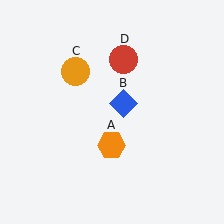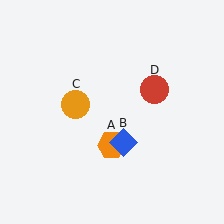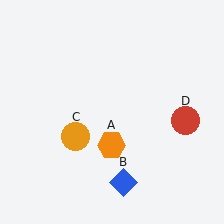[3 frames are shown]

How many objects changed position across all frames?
3 objects changed position: blue diamond (object B), orange circle (object C), red circle (object D).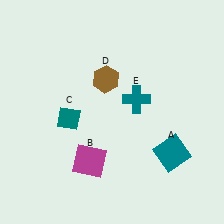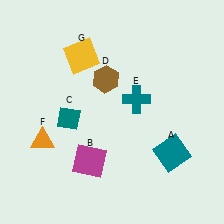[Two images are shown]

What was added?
An orange triangle (F), a yellow square (G) were added in Image 2.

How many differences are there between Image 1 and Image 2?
There are 2 differences between the two images.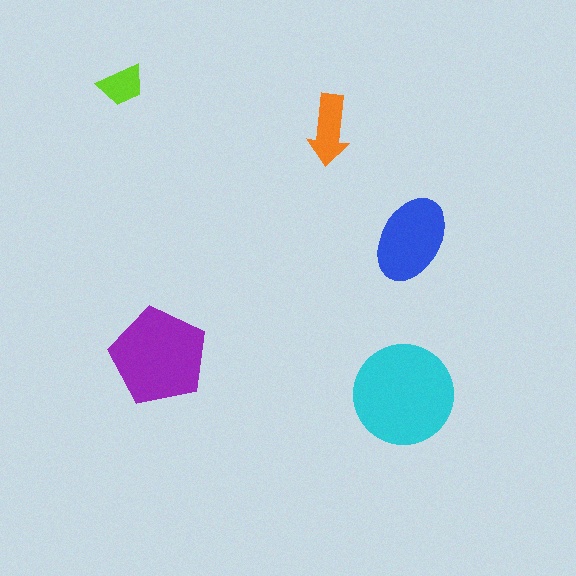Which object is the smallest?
The lime trapezoid.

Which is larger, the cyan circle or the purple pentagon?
The cyan circle.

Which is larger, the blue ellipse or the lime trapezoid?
The blue ellipse.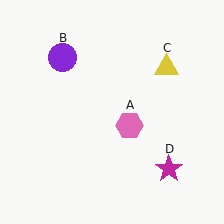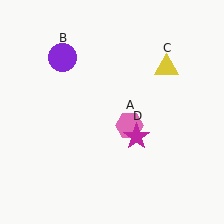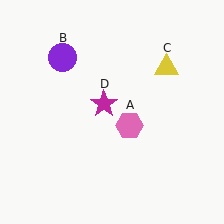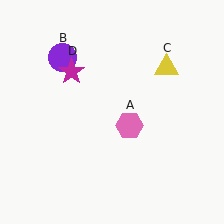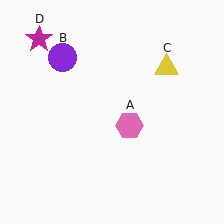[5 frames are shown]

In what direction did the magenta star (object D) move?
The magenta star (object D) moved up and to the left.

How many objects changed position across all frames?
1 object changed position: magenta star (object D).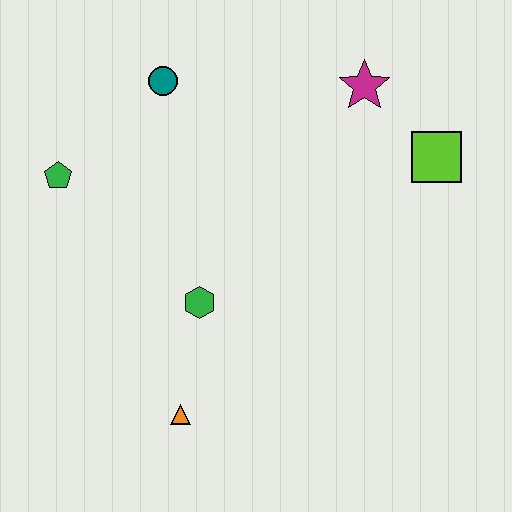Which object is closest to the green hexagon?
The orange triangle is closest to the green hexagon.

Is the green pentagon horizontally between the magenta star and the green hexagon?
No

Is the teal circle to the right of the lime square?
No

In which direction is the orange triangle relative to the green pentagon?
The orange triangle is below the green pentagon.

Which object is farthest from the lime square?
The green pentagon is farthest from the lime square.